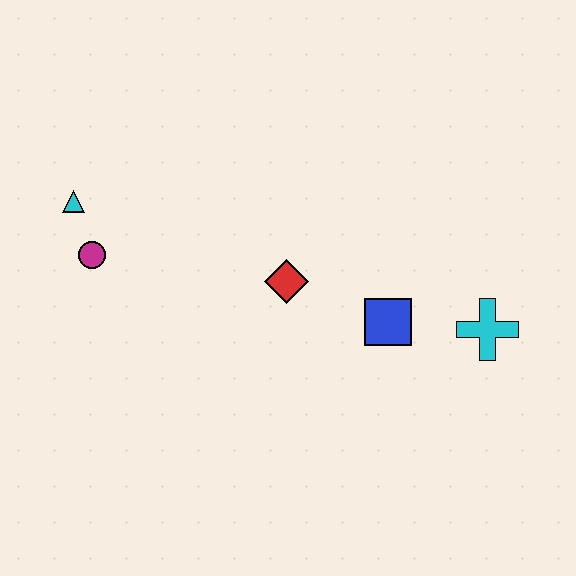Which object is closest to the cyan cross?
The blue square is closest to the cyan cross.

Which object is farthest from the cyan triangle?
The cyan cross is farthest from the cyan triangle.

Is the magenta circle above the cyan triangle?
No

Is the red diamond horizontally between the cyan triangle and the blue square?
Yes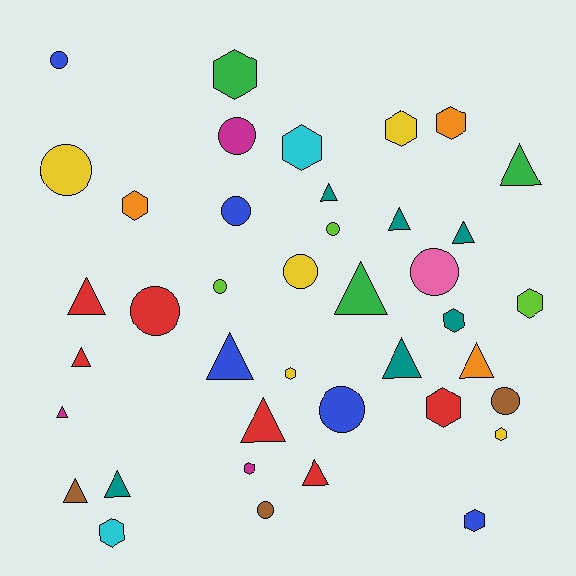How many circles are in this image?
There are 12 circles.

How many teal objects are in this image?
There are 6 teal objects.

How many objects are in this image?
There are 40 objects.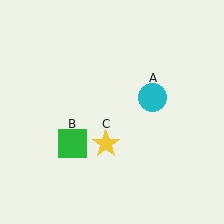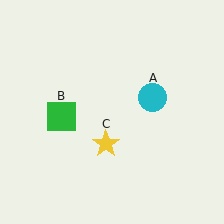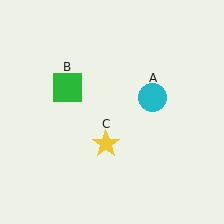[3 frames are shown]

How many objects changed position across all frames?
1 object changed position: green square (object B).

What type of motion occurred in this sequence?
The green square (object B) rotated clockwise around the center of the scene.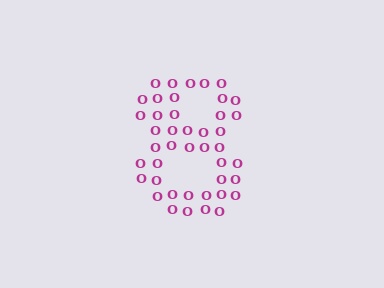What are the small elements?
The small elements are letter O's.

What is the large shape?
The large shape is the digit 8.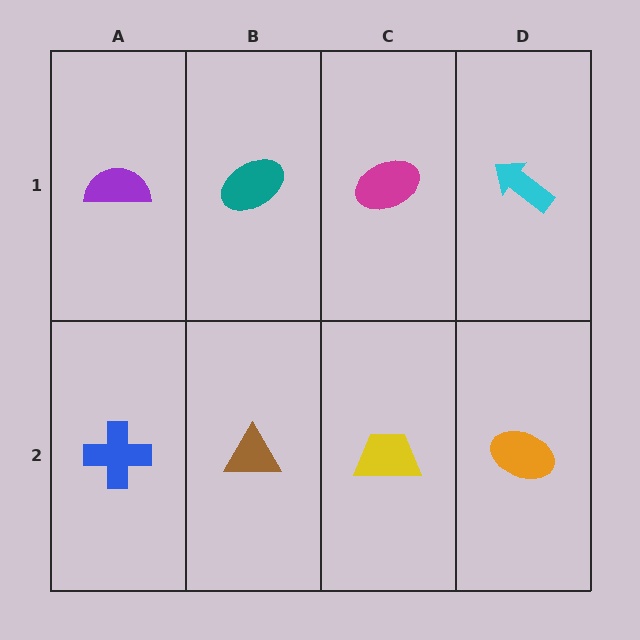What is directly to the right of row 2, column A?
A brown triangle.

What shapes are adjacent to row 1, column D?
An orange ellipse (row 2, column D), a magenta ellipse (row 1, column C).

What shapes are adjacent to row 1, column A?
A blue cross (row 2, column A), a teal ellipse (row 1, column B).